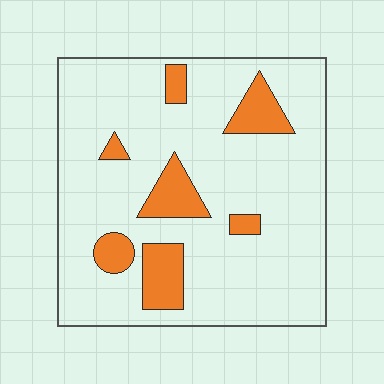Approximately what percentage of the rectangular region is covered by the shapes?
Approximately 15%.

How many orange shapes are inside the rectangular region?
7.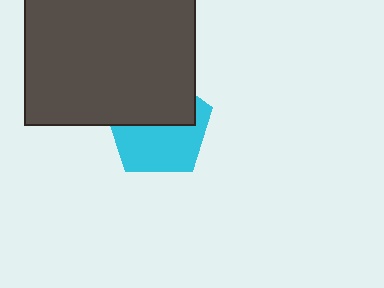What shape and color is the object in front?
The object in front is a dark gray rectangle.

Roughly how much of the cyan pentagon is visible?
About half of it is visible (roughly 53%).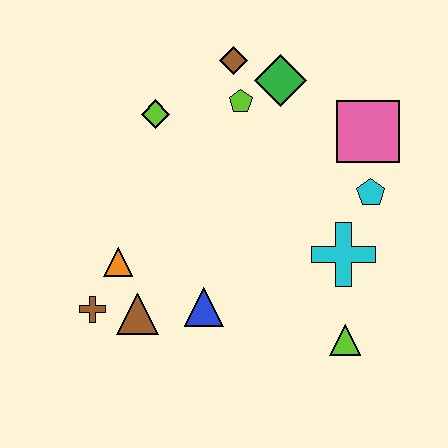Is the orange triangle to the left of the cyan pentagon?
Yes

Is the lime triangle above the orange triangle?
No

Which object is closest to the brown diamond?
The lime pentagon is closest to the brown diamond.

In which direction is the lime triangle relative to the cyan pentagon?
The lime triangle is below the cyan pentagon.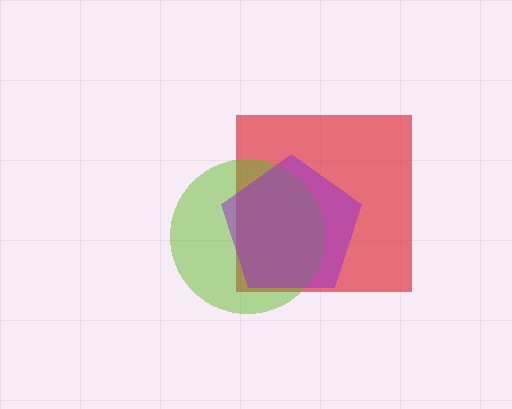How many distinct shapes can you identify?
There are 3 distinct shapes: a red square, a lime circle, a purple pentagon.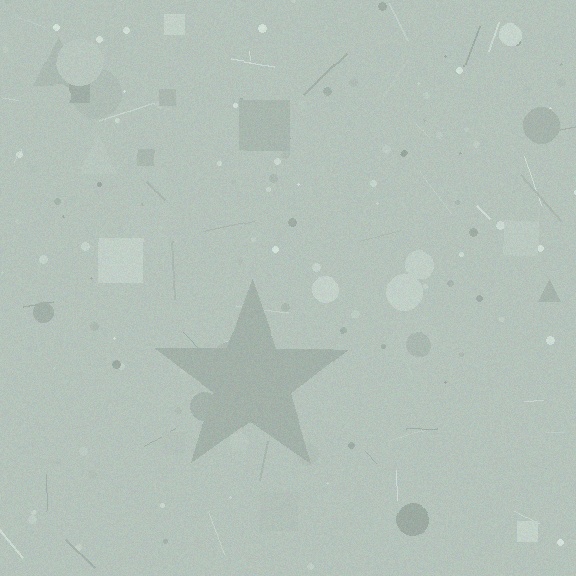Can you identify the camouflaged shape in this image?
The camouflaged shape is a star.